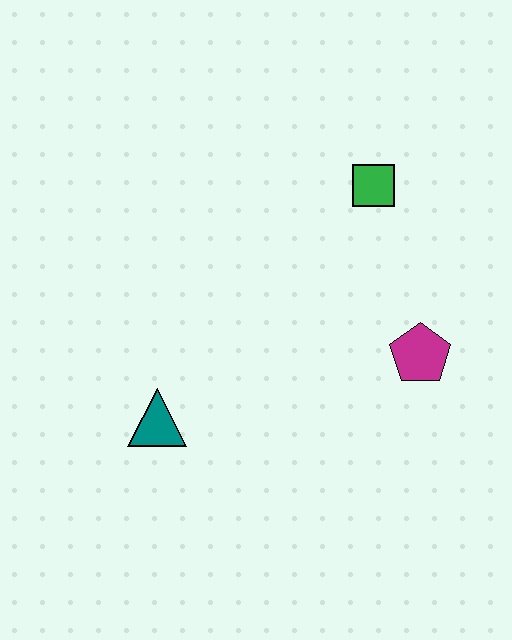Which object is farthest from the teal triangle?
The green square is farthest from the teal triangle.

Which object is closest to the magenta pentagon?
The green square is closest to the magenta pentagon.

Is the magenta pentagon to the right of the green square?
Yes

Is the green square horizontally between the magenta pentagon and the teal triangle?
Yes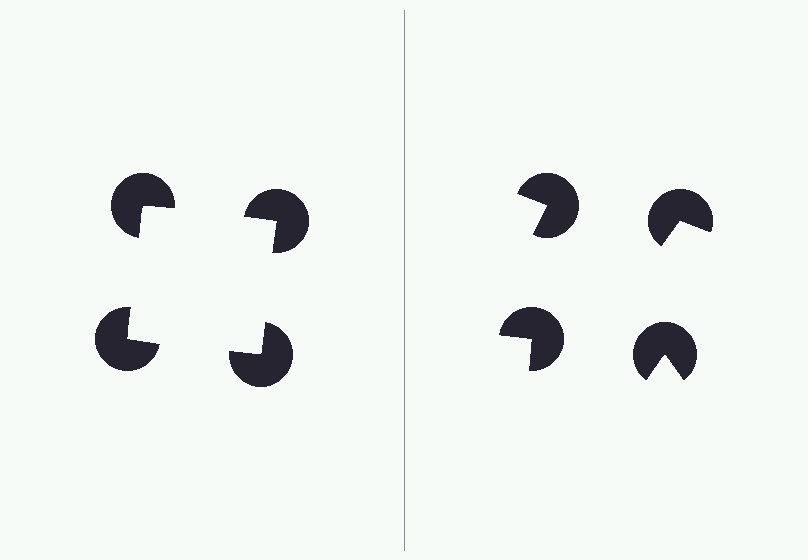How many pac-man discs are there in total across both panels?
8 — 4 on each side.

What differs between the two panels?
The pac-man discs are positioned identically on both sides; only the wedge orientations differ. On the left they align to a square; on the right they are misaligned.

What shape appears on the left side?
An illusory square.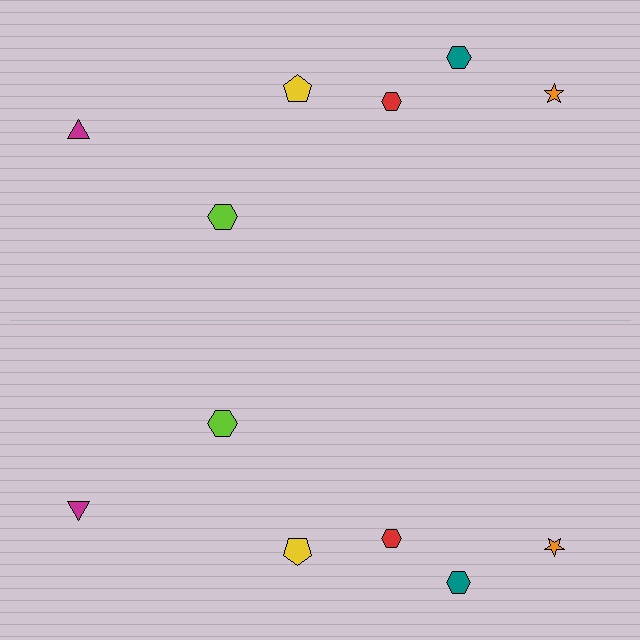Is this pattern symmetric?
Yes, this pattern has bilateral (reflection) symmetry.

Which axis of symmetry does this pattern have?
The pattern has a horizontal axis of symmetry running through the center of the image.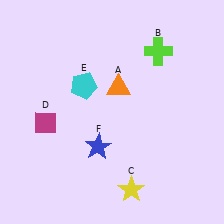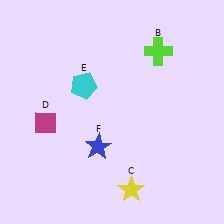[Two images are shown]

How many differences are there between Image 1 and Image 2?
There is 1 difference between the two images.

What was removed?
The orange triangle (A) was removed in Image 2.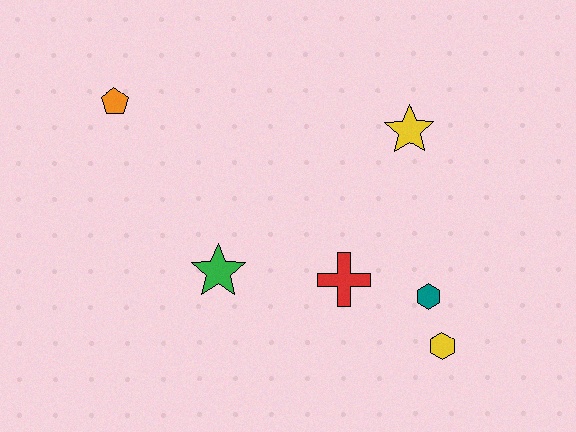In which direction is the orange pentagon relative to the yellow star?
The orange pentagon is to the left of the yellow star.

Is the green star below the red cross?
No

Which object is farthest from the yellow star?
The orange pentagon is farthest from the yellow star.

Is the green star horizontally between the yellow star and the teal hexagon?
No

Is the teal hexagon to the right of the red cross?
Yes